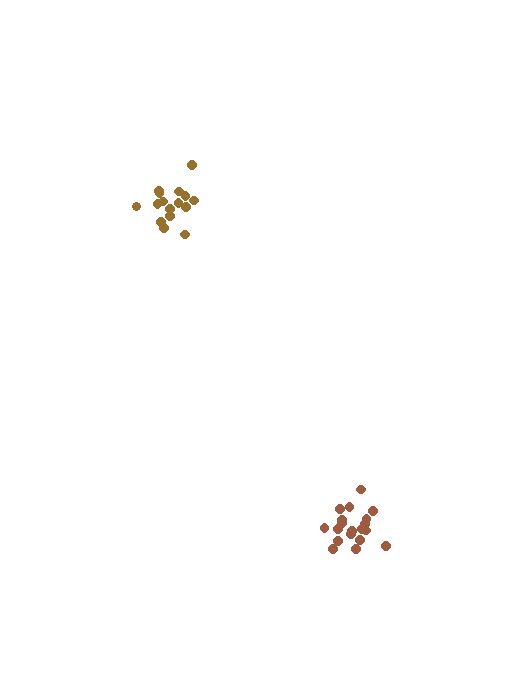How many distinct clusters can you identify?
There are 2 distinct clusters.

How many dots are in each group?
Group 1: 16 dots, Group 2: 19 dots (35 total).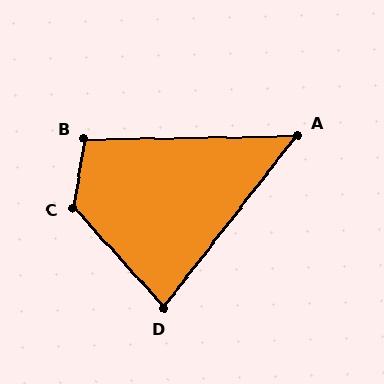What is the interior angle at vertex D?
Approximately 80 degrees (acute).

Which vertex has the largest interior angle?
C, at approximately 129 degrees.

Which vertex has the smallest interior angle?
A, at approximately 51 degrees.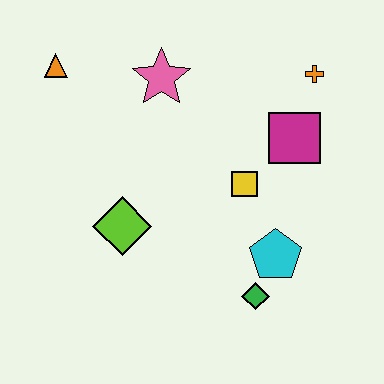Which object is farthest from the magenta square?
The orange triangle is farthest from the magenta square.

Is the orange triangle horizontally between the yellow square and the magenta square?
No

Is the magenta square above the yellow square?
Yes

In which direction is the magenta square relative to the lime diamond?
The magenta square is to the right of the lime diamond.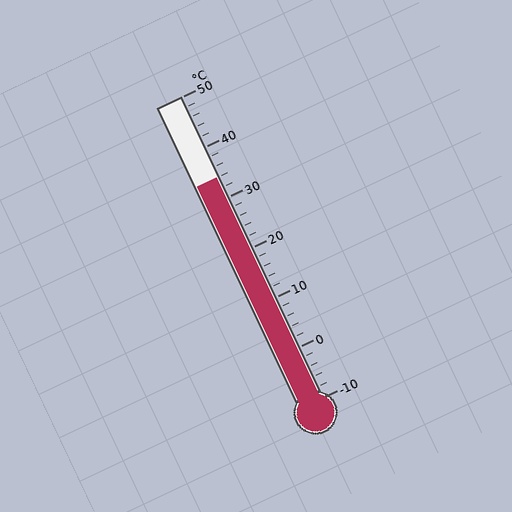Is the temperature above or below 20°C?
The temperature is above 20°C.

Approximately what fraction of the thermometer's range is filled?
The thermometer is filled to approximately 75% of its range.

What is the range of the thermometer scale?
The thermometer scale ranges from -10°C to 50°C.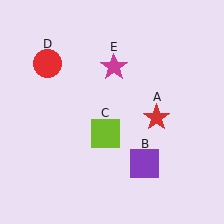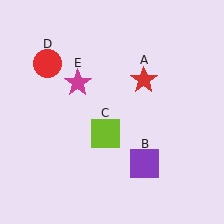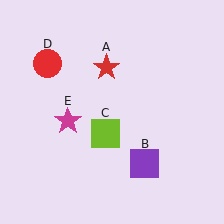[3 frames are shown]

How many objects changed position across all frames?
2 objects changed position: red star (object A), magenta star (object E).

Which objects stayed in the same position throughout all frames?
Purple square (object B) and lime square (object C) and red circle (object D) remained stationary.